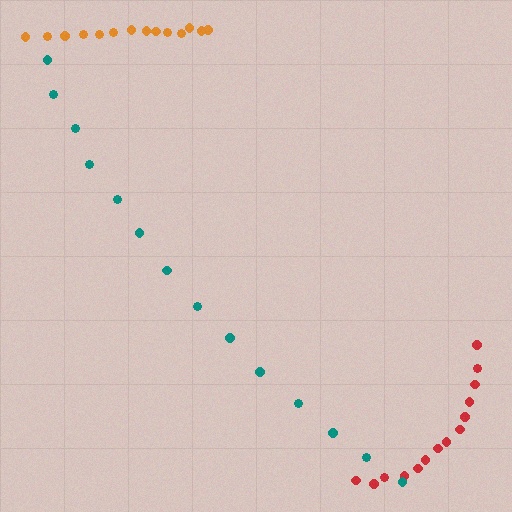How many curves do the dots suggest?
There are 3 distinct paths.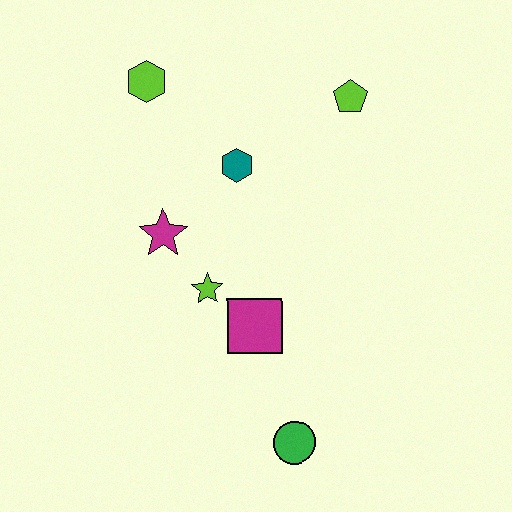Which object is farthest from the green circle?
The lime hexagon is farthest from the green circle.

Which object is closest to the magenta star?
The lime star is closest to the magenta star.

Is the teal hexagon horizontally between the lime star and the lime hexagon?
No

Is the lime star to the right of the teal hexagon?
No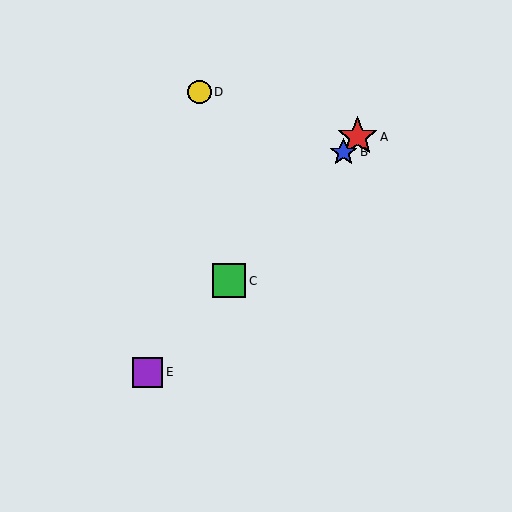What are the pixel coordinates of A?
Object A is at (357, 137).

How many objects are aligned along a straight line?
4 objects (A, B, C, E) are aligned along a straight line.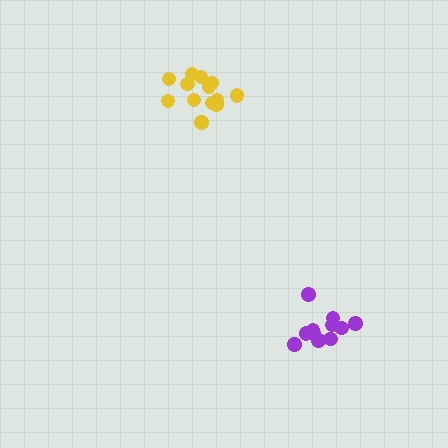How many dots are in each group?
Group 1: 11 dots, Group 2: 13 dots (24 total).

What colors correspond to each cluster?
The clusters are colored: purple, yellow.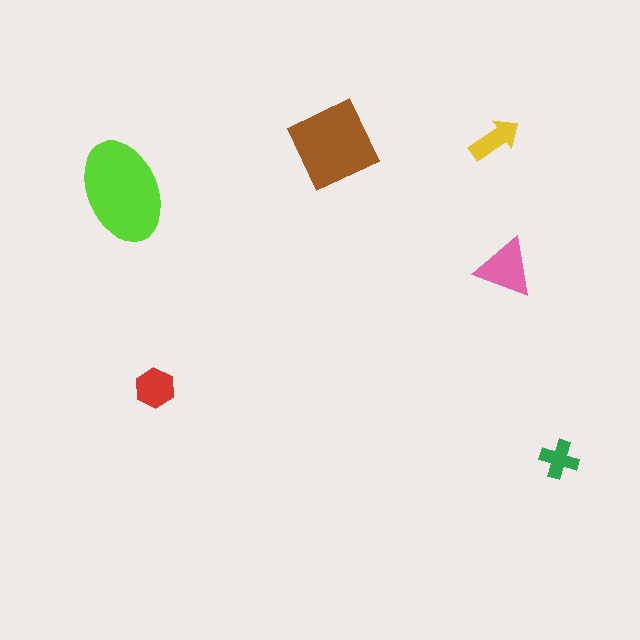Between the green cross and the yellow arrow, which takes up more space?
The yellow arrow.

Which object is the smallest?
The green cross.